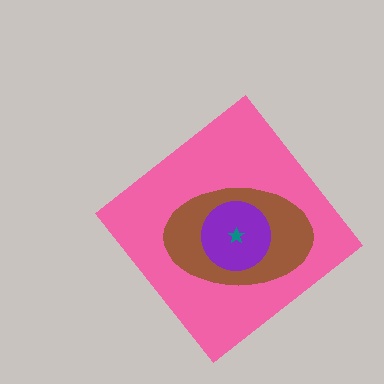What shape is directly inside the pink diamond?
The brown ellipse.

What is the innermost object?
The teal star.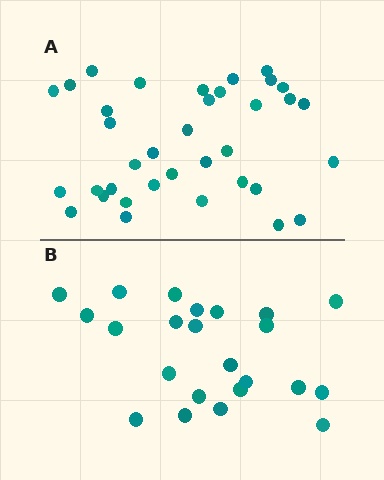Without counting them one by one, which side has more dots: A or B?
Region A (the top region) has more dots.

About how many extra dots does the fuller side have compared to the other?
Region A has approximately 15 more dots than region B.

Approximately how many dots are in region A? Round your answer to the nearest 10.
About 40 dots. (The exact count is 36, which rounds to 40.)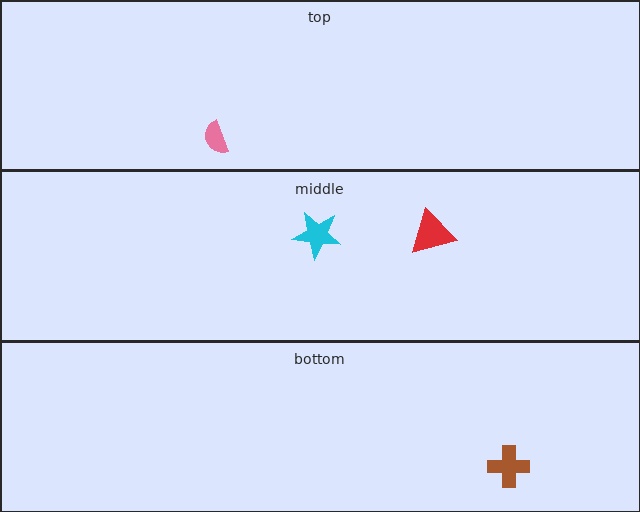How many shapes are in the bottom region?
1.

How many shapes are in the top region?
1.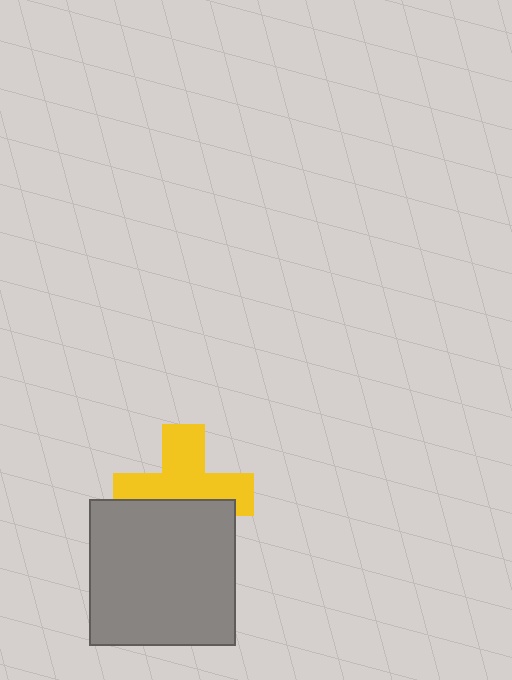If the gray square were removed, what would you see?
You would see the complete yellow cross.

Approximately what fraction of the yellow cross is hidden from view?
Roughly 40% of the yellow cross is hidden behind the gray square.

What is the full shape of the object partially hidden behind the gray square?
The partially hidden object is a yellow cross.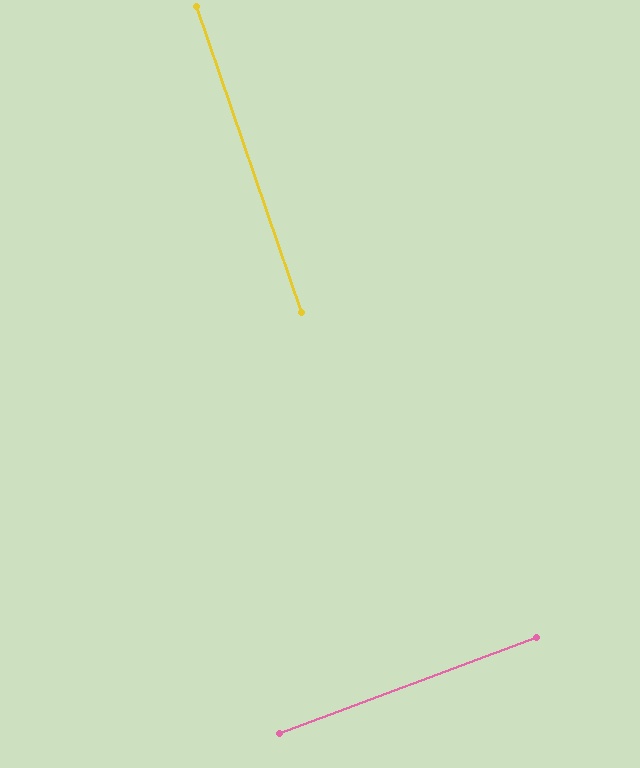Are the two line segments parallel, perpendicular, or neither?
Perpendicular — they meet at approximately 88°.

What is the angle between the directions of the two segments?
Approximately 88 degrees.